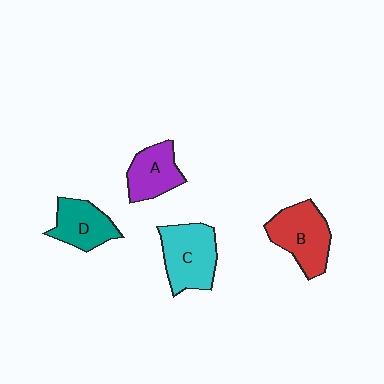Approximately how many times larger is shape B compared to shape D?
Approximately 1.3 times.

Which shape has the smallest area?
Shape A (purple).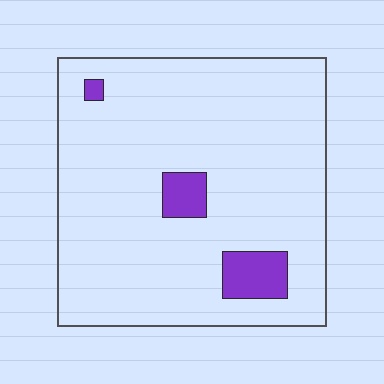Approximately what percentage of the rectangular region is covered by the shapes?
Approximately 10%.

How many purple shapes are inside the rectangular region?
3.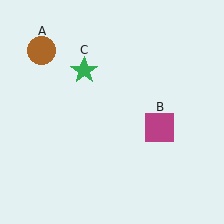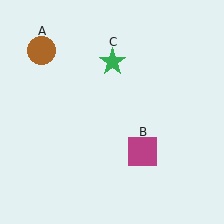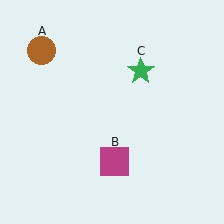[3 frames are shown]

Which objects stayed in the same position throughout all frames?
Brown circle (object A) remained stationary.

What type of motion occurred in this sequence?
The magenta square (object B), green star (object C) rotated clockwise around the center of the scene.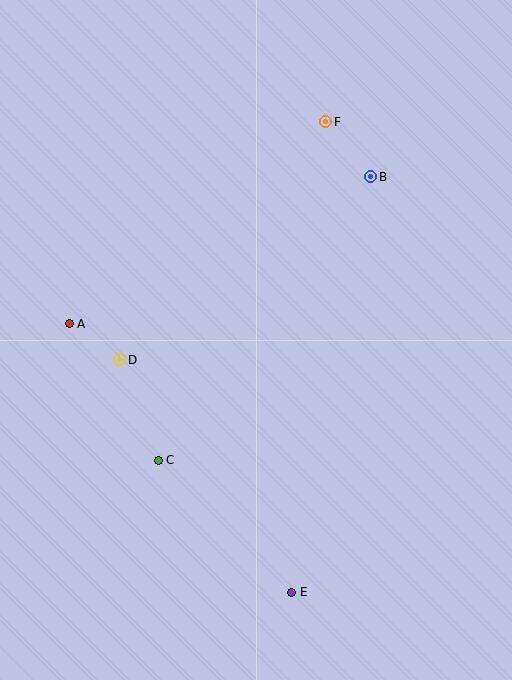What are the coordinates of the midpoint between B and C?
The midpoint between B and C is at (264, 319).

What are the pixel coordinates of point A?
Point A is at (69, 324).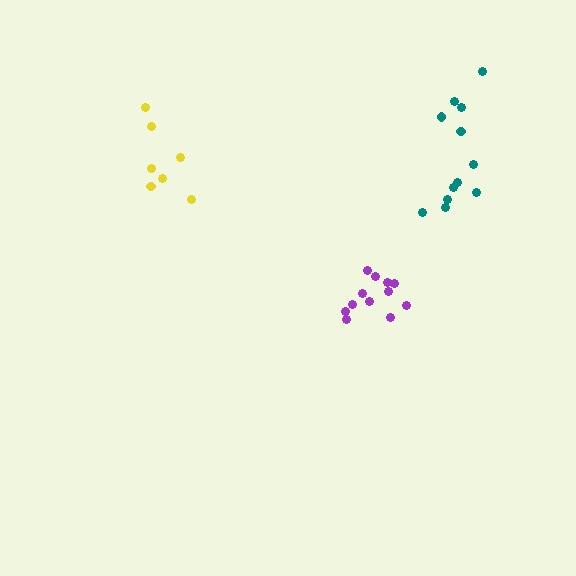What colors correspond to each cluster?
The clusters are colored: teal, yellow, purple.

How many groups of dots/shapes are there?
There are 3 groups.